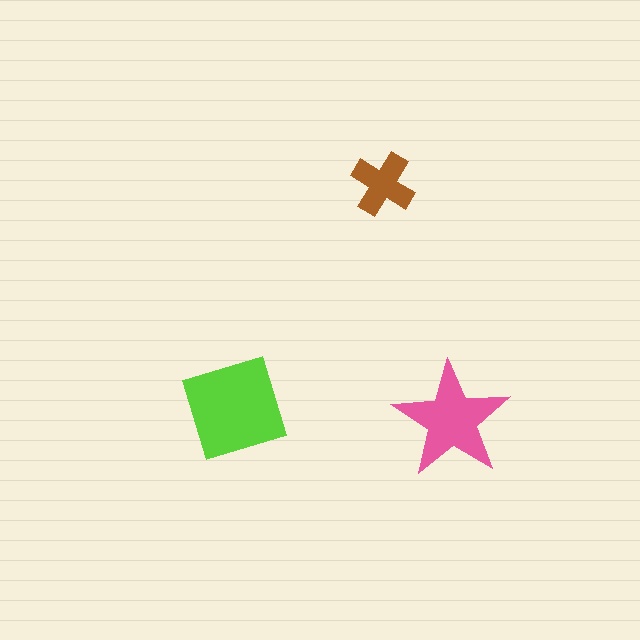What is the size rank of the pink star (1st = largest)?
2nd.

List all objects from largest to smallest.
The lime square, the pink star, the brown cross.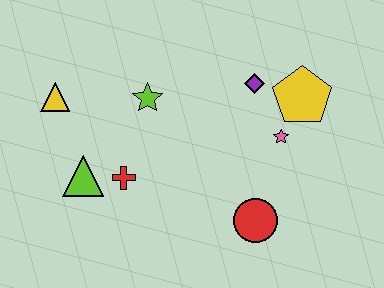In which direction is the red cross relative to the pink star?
The red cross is to the left of the pink star.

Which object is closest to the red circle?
The pink star is closest to the red circle.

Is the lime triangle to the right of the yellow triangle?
Yes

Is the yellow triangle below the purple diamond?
Yes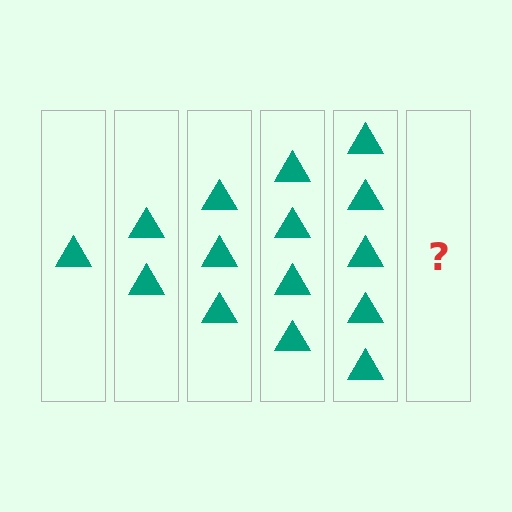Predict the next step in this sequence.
The next step is 6 triangles.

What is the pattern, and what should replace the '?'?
The pattern is that each step adds one more triangle. The '?' should be 6 triangles.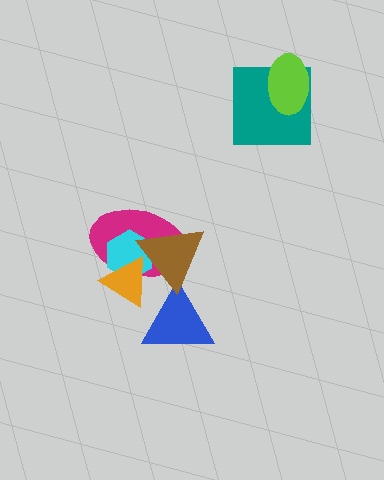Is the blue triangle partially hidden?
Yes, it is partially covered by another shape.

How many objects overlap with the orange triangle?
3 objects overlap with the orange triangle.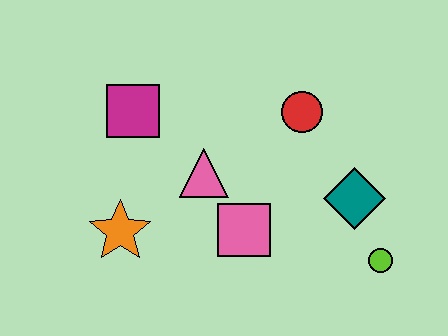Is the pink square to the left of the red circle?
Yes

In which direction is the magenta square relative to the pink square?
The magenta square is above the pink square.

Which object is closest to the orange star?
The pink triangle is closest to the orange star.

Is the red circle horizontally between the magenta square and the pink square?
No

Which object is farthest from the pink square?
The magenta square is farthest from the pink square.